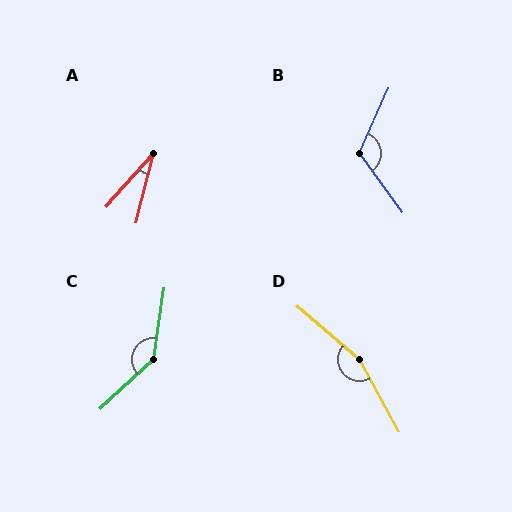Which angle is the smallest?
A, at approximately 28 degrees.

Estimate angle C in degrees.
Approximately 141 degrees.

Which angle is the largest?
D, at approximately 159 degrees.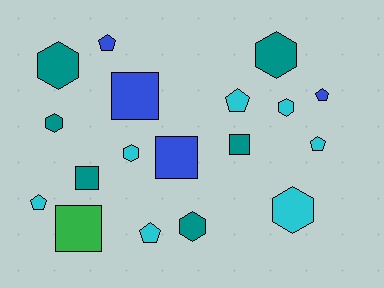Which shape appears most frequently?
Hexagon, with 7 objects.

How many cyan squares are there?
There are no cyan squares.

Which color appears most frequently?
Cyan, with 7 objects.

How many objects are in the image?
There are 18 objects.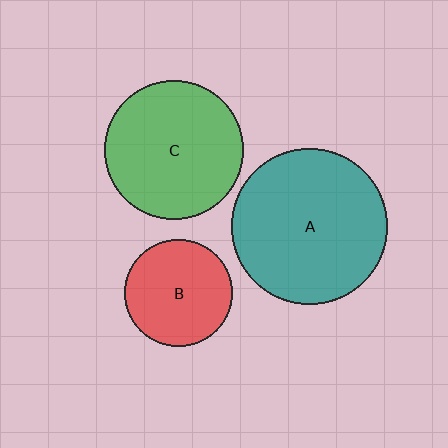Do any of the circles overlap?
No, none of the circles overlap.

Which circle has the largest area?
Circle A (teal).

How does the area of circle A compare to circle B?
Approximately 2.1 times.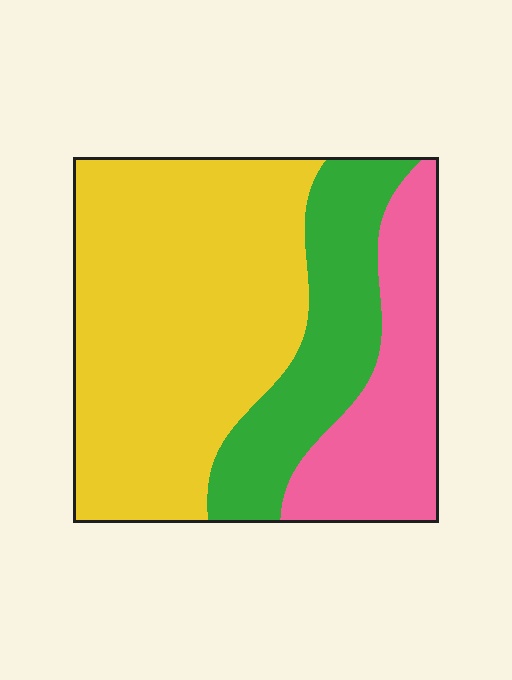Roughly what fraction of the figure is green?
Green covers around 20% of the figure.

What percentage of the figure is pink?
Pink covers roughly 20% of the figure.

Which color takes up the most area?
Yellow, at roughly 55%.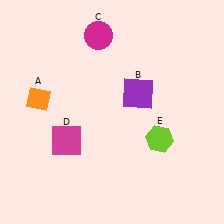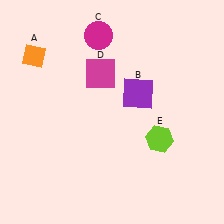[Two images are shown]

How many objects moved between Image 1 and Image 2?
2 objects moved between the two images.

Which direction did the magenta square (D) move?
The magenta square (D) moved up.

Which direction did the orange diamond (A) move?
The orange diamond (A) moved up.